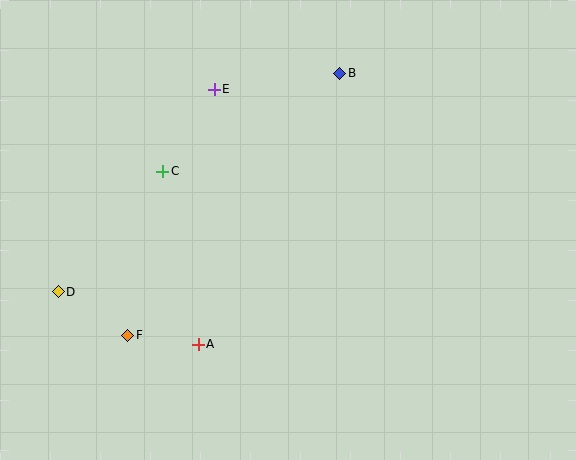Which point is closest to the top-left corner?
Point E is closest to the top-left corner.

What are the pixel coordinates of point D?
Point D is at (58, 292).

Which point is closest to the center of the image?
Point C at (163, 171) is closest to the center.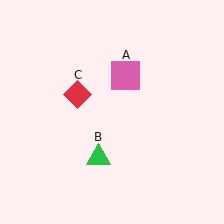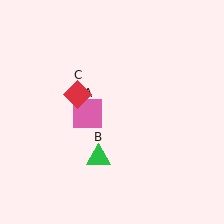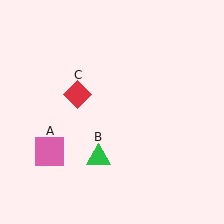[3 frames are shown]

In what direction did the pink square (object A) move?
The pink square (object A) moved down and to the left.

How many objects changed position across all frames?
1 object changed position: pink square (object A).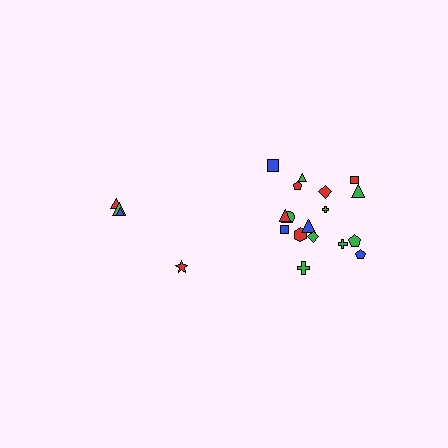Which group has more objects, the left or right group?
The right group.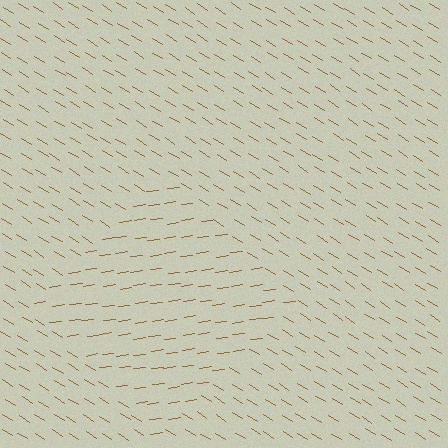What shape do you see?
I see a diamond.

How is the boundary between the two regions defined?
The boundary is defined purely by a change in line orientation (approximately 39 degrees difference). All lines are the same color and thickness.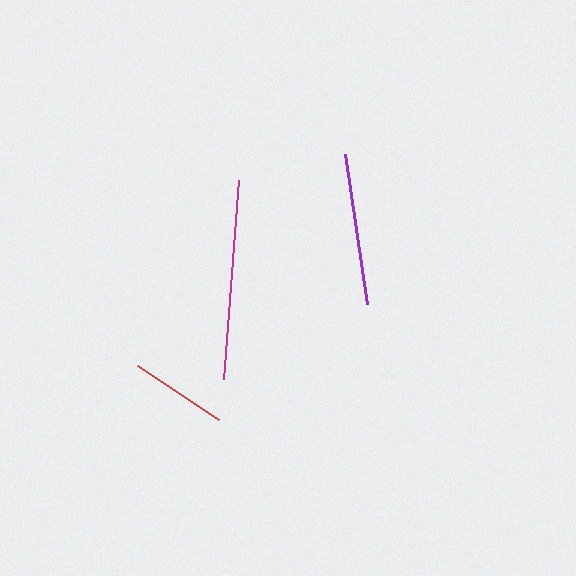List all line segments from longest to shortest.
From longest to shortest: magenta, purple, red.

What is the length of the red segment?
The red segment is approximately 98 pixels long.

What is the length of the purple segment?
The purple segment is approximately 152 pixels long.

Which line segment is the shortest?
The red line is the shortest at approximately 98 pixels.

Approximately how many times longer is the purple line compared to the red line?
The purple line is approximately 1.5 times the length of the red line.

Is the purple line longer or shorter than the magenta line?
The magenta line is longer than the purple line.